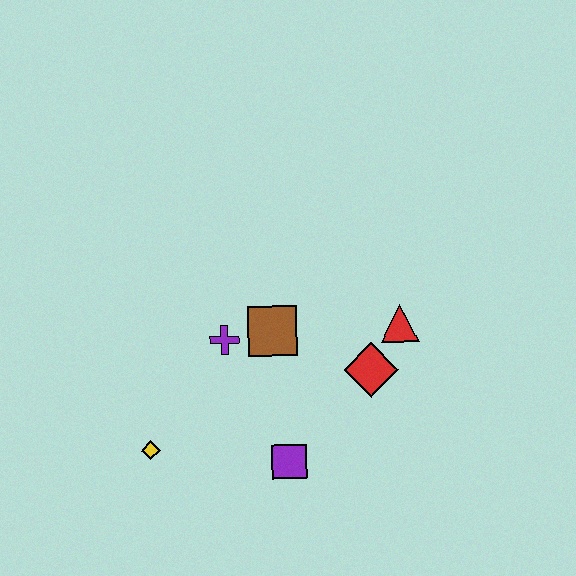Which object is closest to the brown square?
The purple cross is closest to the brown square.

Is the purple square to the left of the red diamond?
Yes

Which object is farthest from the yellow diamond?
The red triangle is farthest from the yellow diamond.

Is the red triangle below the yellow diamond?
No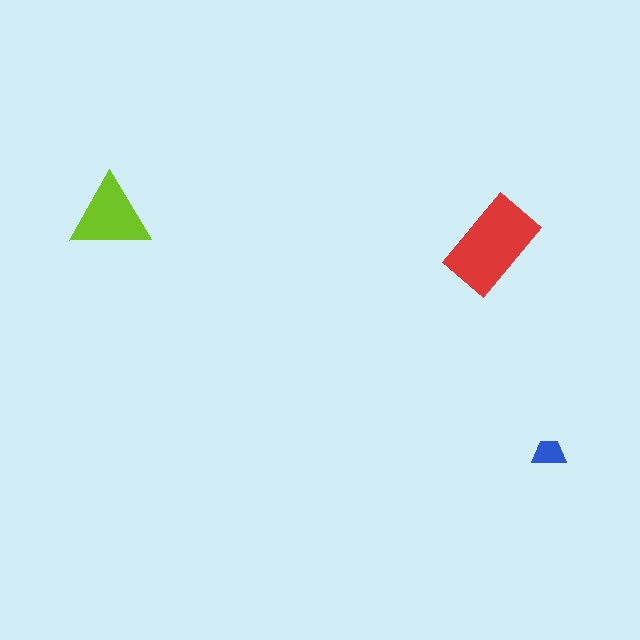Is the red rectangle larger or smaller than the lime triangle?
Larger.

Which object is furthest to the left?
The lime triangle is leftmost.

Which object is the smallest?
The blue trapezoid.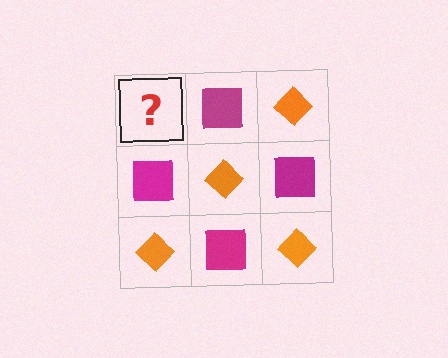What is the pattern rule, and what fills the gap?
The rule is that it alternates orange diamond and magenta square in a checkerboard pattern. The gap should be filled with an orange diamond.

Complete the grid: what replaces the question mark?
The question mark should be replaced with an orange diamond.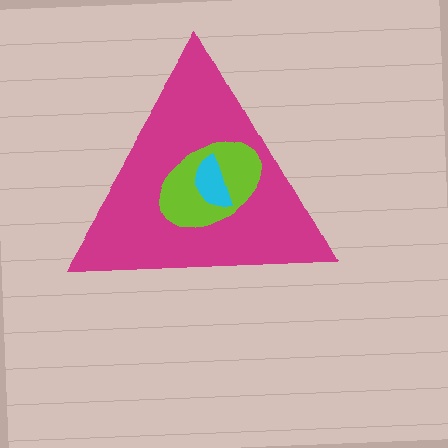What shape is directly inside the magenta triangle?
The lime ellipse.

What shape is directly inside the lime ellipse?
The cyan semicircle.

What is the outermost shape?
The magenta triangle.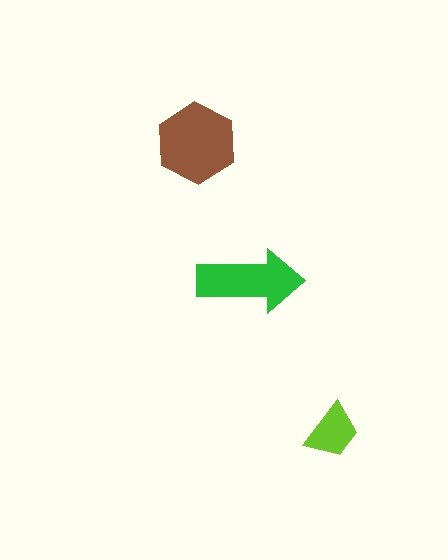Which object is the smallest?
The lime trapezoid.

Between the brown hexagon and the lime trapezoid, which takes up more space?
The brown hexagon.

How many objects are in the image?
There are 3 objects in the image.